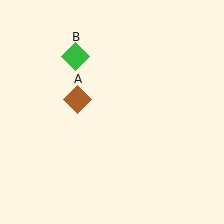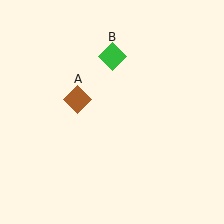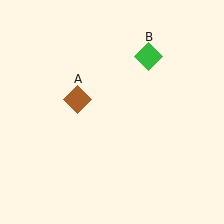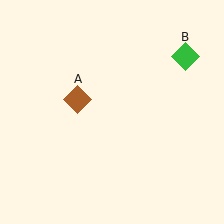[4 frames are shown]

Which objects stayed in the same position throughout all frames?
Brown diamond (object A) remained stationary.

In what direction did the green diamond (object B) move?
The green diamond (object B) moved right.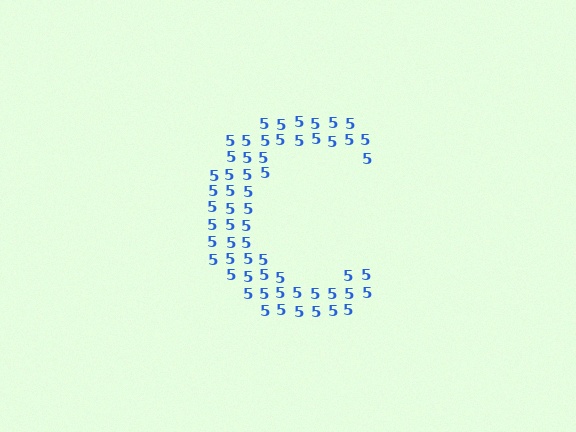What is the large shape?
The large shape is the letter C.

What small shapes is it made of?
It is made of small digit 5's.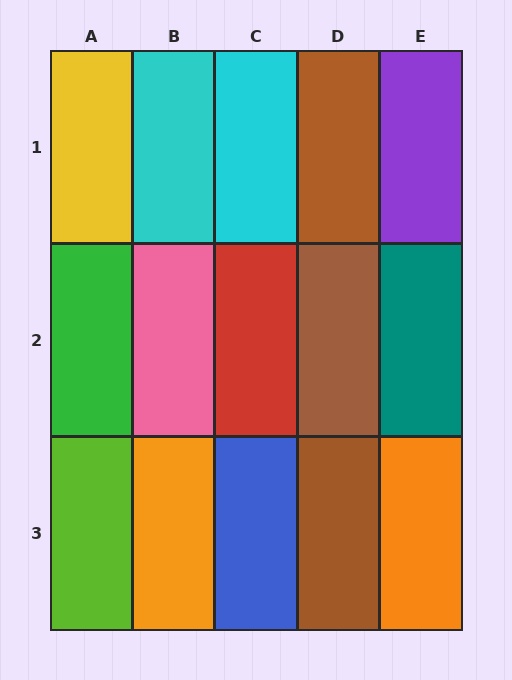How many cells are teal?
1 cell is teal.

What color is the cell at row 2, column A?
Green.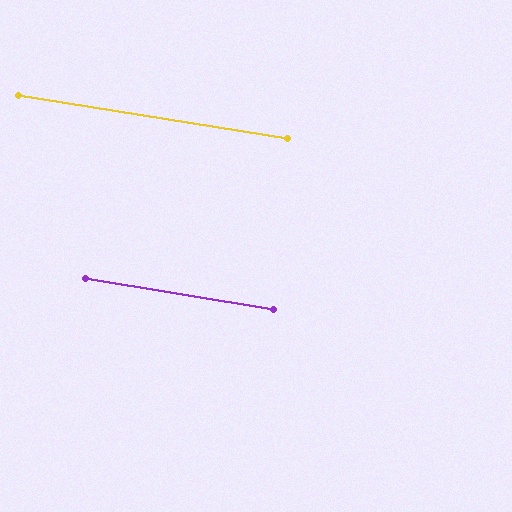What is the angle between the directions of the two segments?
Approximately 0 degrees.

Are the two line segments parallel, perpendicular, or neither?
Parallel — their directions differ by only 0.2°.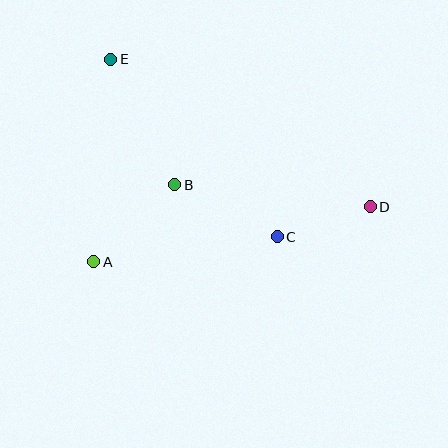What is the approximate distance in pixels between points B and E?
The distance between B and E is approximately 141 pixels.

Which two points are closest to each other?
Points C and D are closest to each other.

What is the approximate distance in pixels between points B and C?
The distance between B and C is approximately 115 pixels.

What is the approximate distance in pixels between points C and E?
The distance between C and E is approximately 243 pixels.